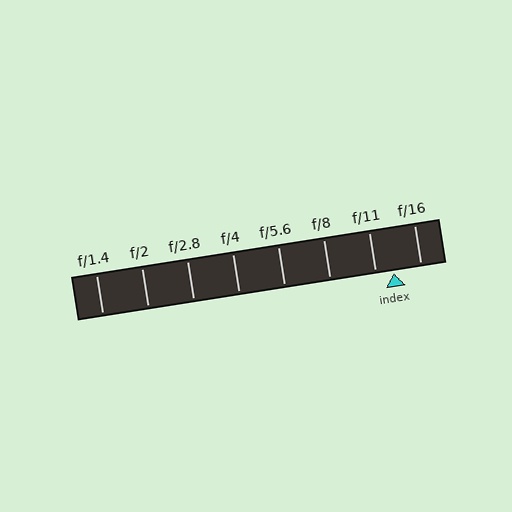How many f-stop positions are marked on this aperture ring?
There are 8 f-stop positions marked.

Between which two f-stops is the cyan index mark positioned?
The index mark is between f/11 and f/16.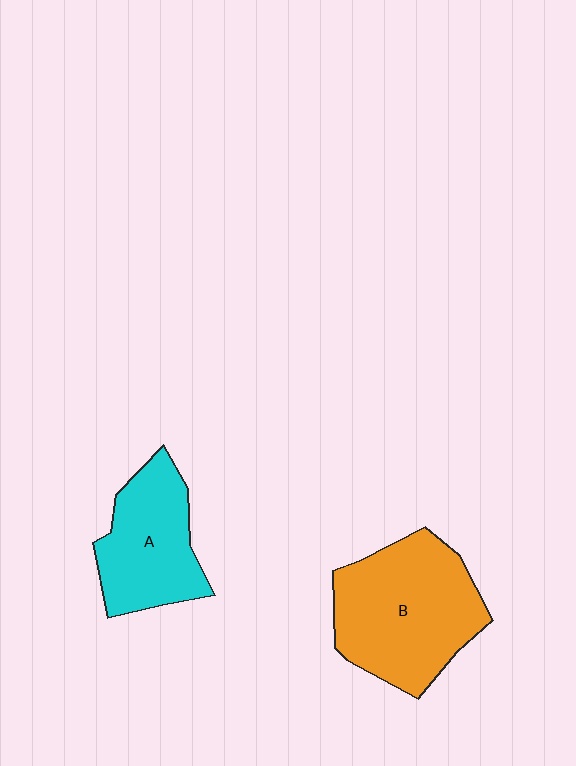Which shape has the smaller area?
Shape A (cyan).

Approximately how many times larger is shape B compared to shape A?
Approximately 1.4 times.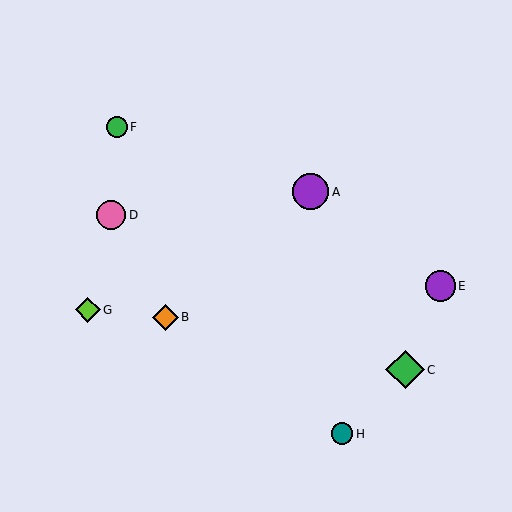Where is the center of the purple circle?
The center of the purple circle is at (311, 192).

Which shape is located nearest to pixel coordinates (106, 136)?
The green circle (labeled F) at (117, 127) is nearest to that location.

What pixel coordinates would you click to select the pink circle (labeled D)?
Click at (111, 215) to select the pink circle D.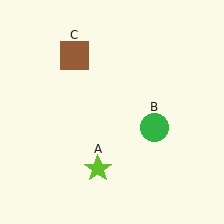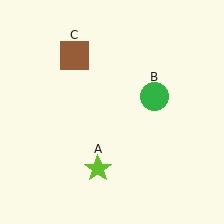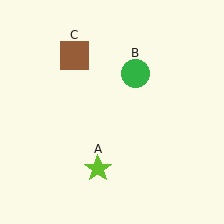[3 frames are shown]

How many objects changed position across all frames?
1 object changed position: green circle (object B).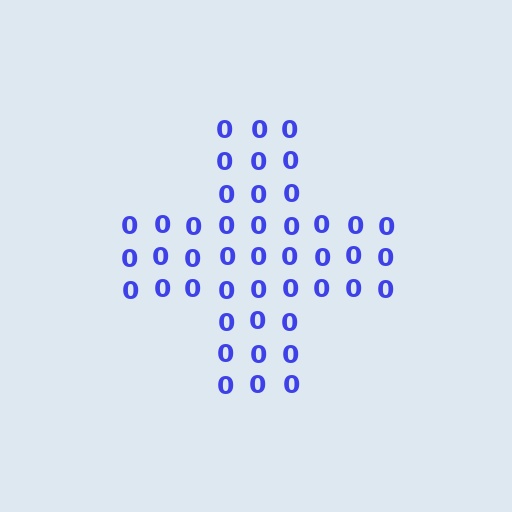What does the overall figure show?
The overall figure shows a cross.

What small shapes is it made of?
It is made of small digit 0's.